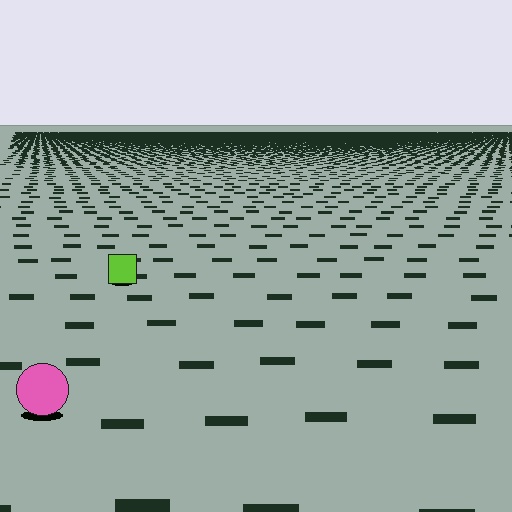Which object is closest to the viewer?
The pink circle is closest. The texture marks near it are larger and more spread out.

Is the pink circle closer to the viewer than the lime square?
Yes. The pink circle is closer — you can tell from the texture gradient: the ground texture is coarser near it.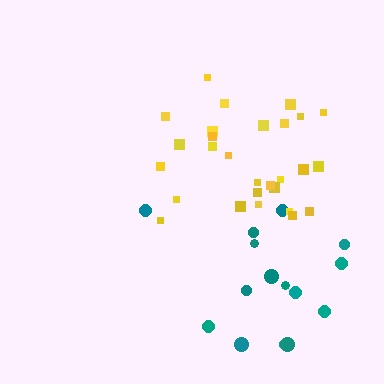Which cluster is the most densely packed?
Yellow.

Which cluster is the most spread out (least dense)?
Teal.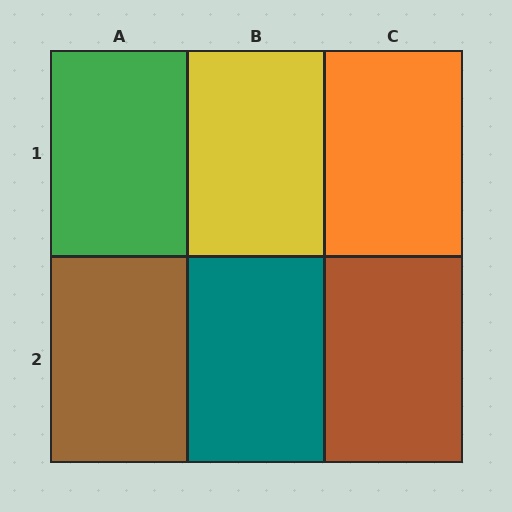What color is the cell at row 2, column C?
Brown.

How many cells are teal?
1 cell is teal.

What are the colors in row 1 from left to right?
Green, yellow, orange.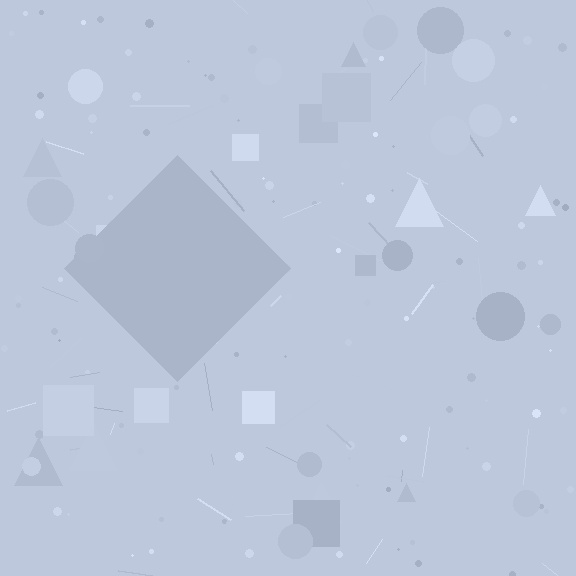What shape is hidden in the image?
A diamond is hidden in the image.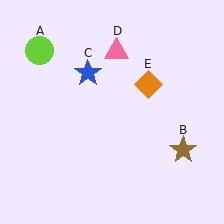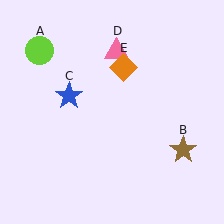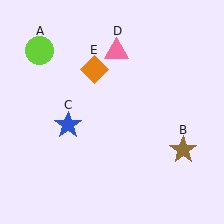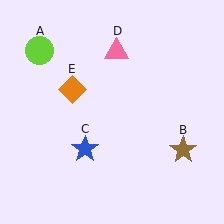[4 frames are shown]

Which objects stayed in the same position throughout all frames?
Lime circle (object A) and brown star (object B) and pink triangle (object D) remained stationary.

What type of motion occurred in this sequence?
The blue star (object C), orange diamond (object E) rotated counterclockwise around the center of the scene.